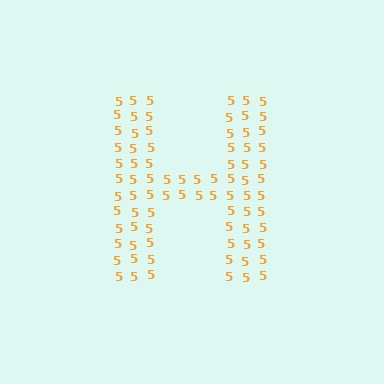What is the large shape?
The large shape is the letter H.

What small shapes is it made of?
It is made of small digit 5's.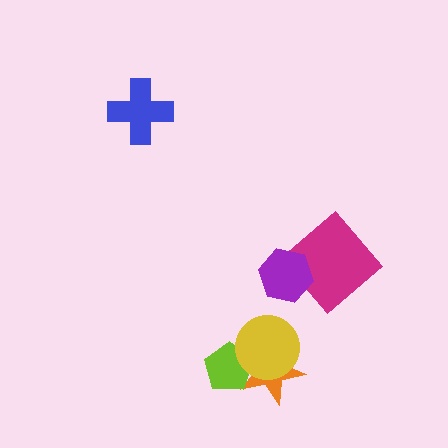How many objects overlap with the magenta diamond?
1 object overlaps with the magenta diamond.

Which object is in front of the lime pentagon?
The yellow circle is in front of the lime pentagon.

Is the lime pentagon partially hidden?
Yes, it is partially covered by another shape.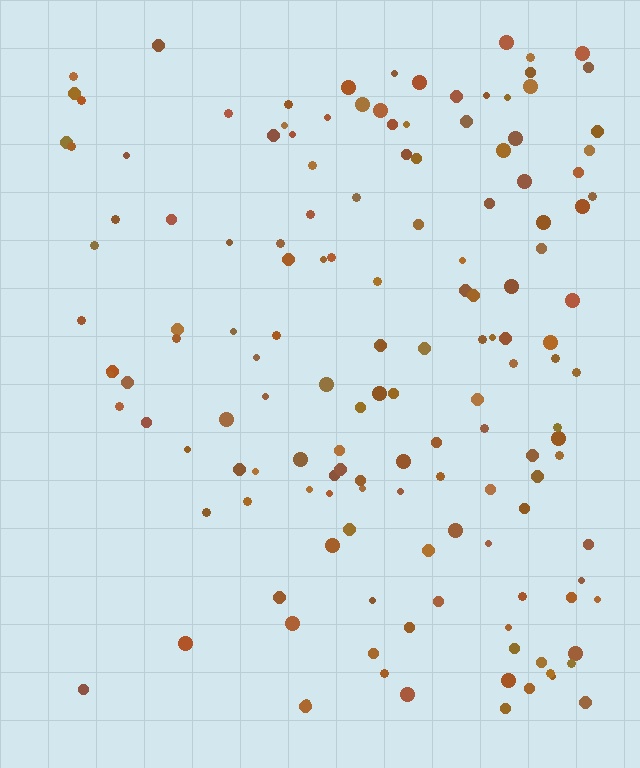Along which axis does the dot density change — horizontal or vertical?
Horizontal.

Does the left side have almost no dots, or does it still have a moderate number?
Still a moderate number, just noticeably fewer than the right.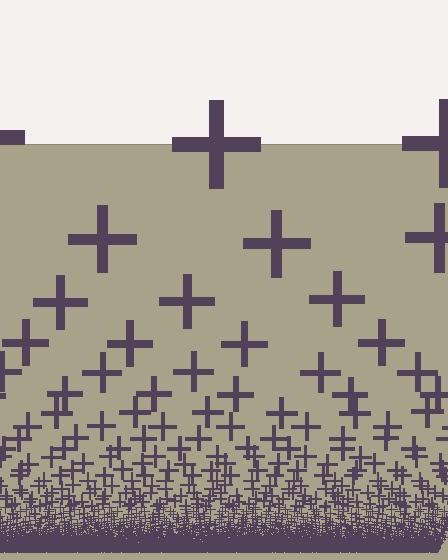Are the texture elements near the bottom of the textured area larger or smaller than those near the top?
Smaller. The gradient is inverted — elements near the bottom are smaller and denser.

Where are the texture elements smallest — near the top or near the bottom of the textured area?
Near the bottom.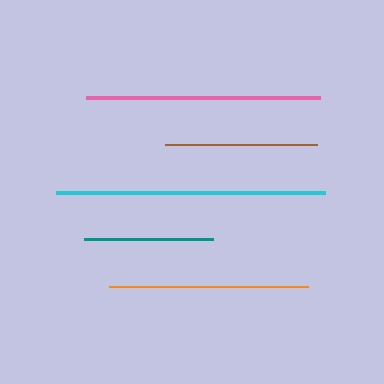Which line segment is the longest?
The cyan line is the longest at approximately 269 pixels.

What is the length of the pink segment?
The pink segment is approximately 235 pixels long.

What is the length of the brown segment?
The brown segment is approximately 152 pixels long.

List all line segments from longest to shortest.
From longest to shortest: cyan, pink, orange, brown, teal.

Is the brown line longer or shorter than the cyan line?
The cyan line is longer than the brown line.